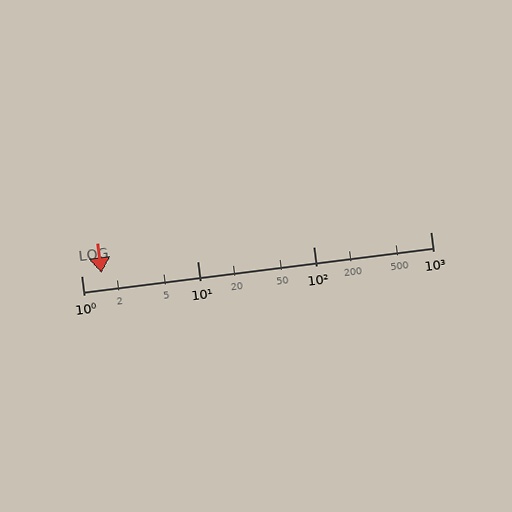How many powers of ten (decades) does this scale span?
The scale spans 3 decades, from 1 to 1000.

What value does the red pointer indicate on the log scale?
The pointer indicates approximately 1.5.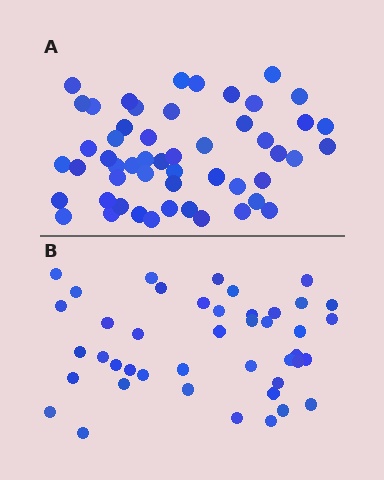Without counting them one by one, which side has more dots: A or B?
Region A (the top region) has more dots.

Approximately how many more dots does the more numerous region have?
Region A has roughly 8 or so more dots than region B.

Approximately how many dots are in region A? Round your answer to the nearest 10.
About 50 dots. (The exact count is 52, which rounds to 50.)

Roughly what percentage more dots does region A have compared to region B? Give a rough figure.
About 20% more.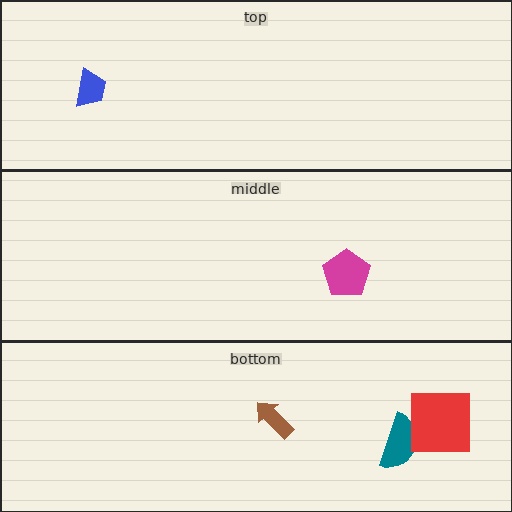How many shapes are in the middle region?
1.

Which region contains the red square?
The bottom region.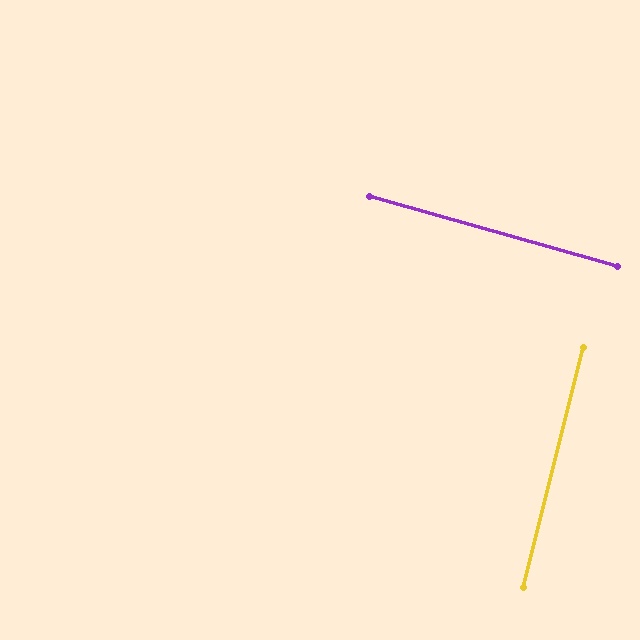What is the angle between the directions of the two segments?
Approximately 88 degrees.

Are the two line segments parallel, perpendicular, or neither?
Perpendicular — they meet at approximately 88°.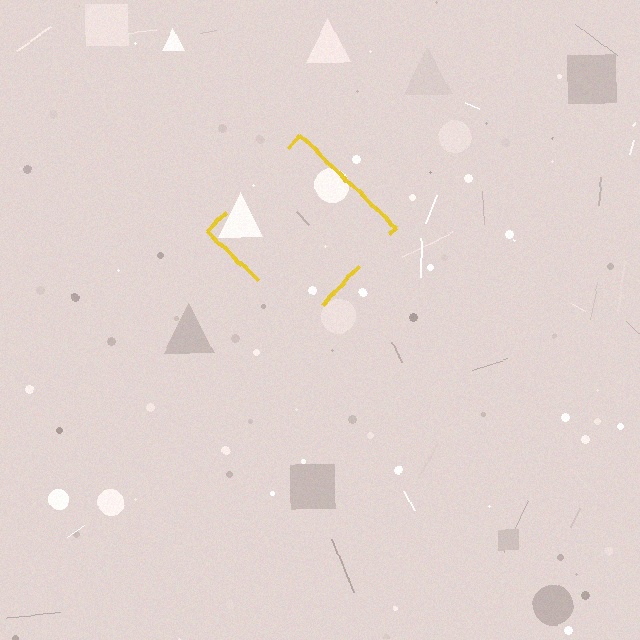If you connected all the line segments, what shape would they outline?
They would outline a diamond.